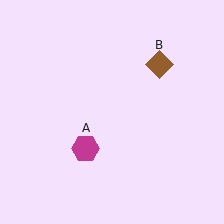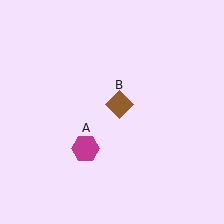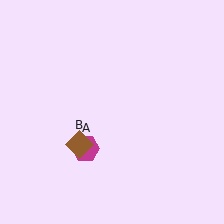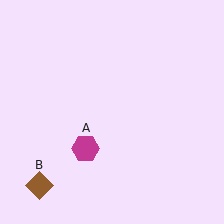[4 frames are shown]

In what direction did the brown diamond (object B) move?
The brown diamond (object B) moved down and to the left.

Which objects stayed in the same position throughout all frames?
Magenta hexagon (object A) remained stationary.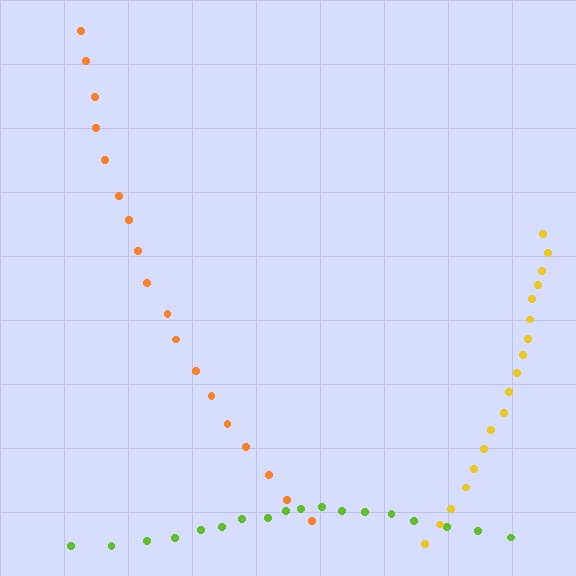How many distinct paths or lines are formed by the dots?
There are 3 distinct paths.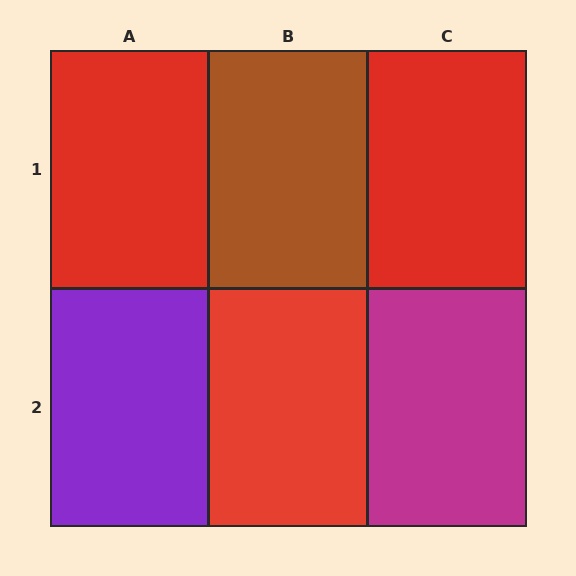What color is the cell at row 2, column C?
Magenta.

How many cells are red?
3 cells are red.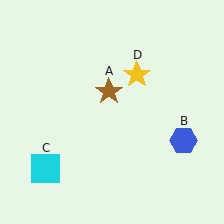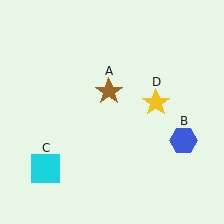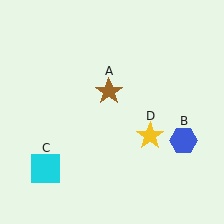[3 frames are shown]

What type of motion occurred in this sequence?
The yellow star (object D) rotated clockwise around the center of the scene.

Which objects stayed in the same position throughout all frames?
Brown star (object A) and blue hexagon (object B) and cyan square (object C) remained stationary.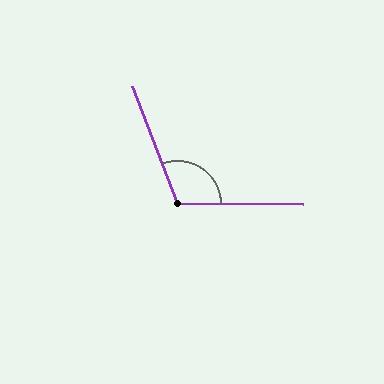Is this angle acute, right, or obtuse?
It is obtuse.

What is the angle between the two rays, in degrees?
Approximately 111 degrees.